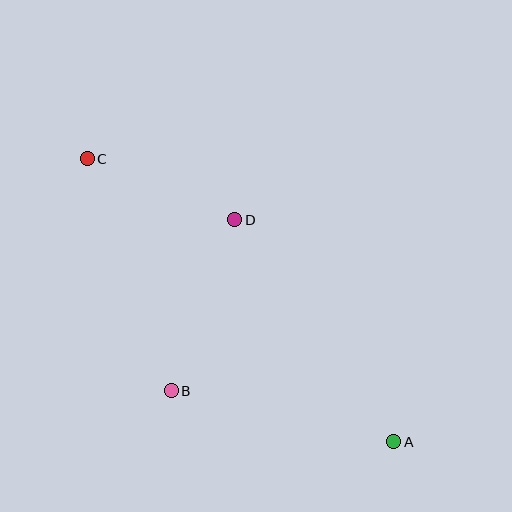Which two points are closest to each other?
Points C and D are closest to each other.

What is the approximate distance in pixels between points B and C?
The distance between B and C is approximately 247 pixels.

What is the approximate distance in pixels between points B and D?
The distance between B and D is approximately 182 pixels.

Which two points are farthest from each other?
Points A and C are farthest from each other.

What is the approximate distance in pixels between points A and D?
The distance between A and D is approximately 273 pixels.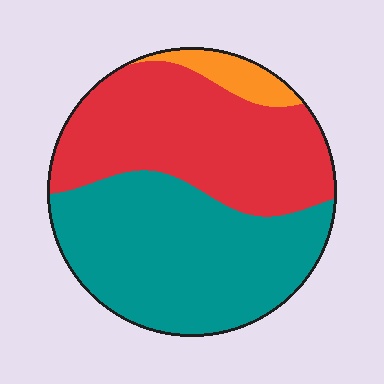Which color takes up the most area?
Teal, at roughly 50%.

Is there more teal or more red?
Teal.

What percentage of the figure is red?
Red takes up about two fifths (2/5) of the figure.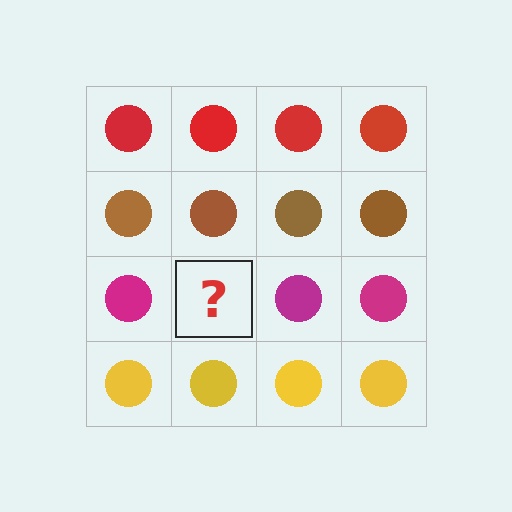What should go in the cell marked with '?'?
The missing cell should contain a magenta circle.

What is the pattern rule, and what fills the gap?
The rule is that each row has a consistent color. The gap should be filled with a magenta circle.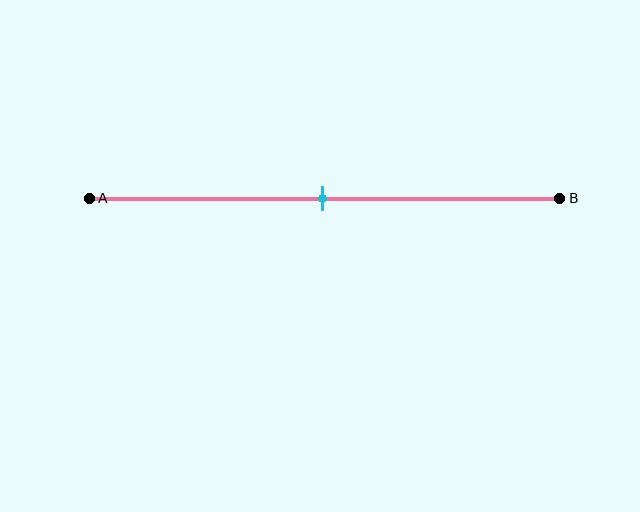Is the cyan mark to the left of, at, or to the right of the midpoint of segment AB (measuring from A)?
The cyan mark is approximately at the midpoint of segment AB.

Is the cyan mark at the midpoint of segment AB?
Yes, the mark is approximately at the midpoint.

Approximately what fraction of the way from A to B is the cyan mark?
The cyan mark is approximately 50% of the way from A to B.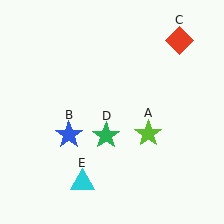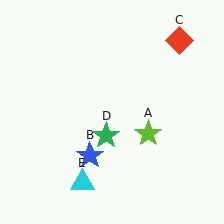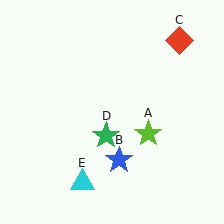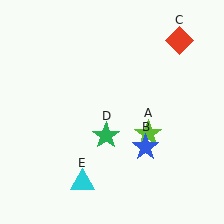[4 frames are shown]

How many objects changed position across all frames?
1 object changed position: blue star (object B).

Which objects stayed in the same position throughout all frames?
Lime star (object A) and red diamond (object C) and green star (object D) and cyan triangle (object E) remained stationary.